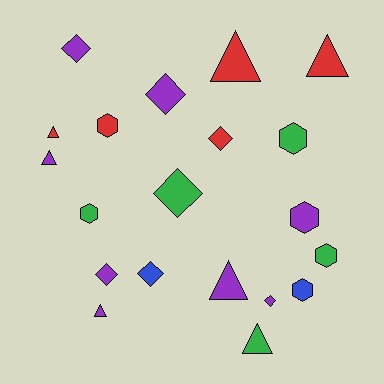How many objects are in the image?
There are 20 objects.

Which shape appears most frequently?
Triangle, with 7 objects.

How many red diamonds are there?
There is 1 red diamond.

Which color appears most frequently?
Purple, with 8 objects.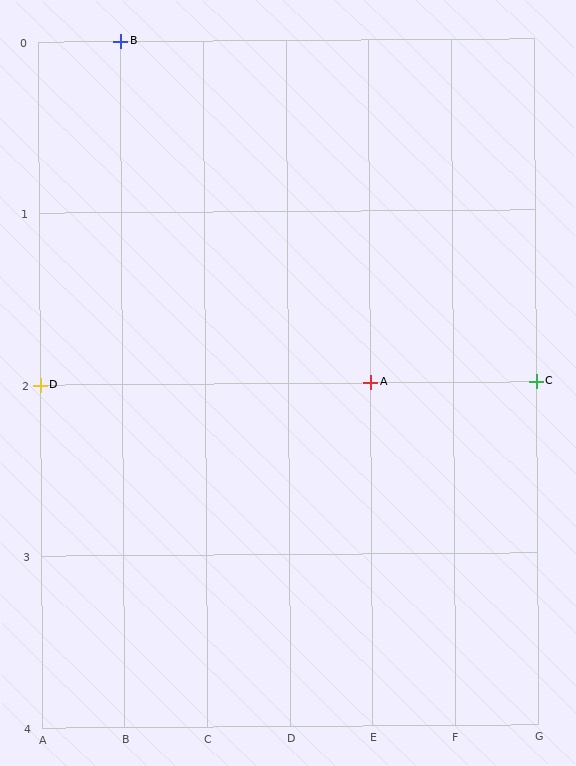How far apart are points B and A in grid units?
Points B and A are 3 columns and 2 rows apart (about 3.6 grid units diagonally).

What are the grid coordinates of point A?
Point A is at grid coordinates (E, 2).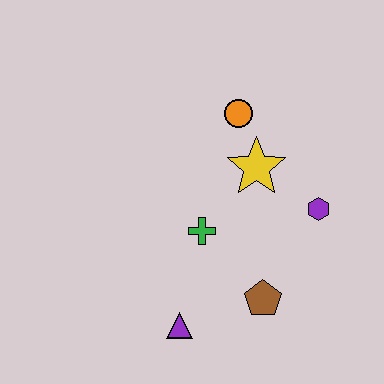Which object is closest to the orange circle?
The yellow star is closest to the orange circle.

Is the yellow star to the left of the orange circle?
No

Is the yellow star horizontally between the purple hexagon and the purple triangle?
Yes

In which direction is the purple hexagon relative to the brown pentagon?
The purple hexagon is above the brown pentagon.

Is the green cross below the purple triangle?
No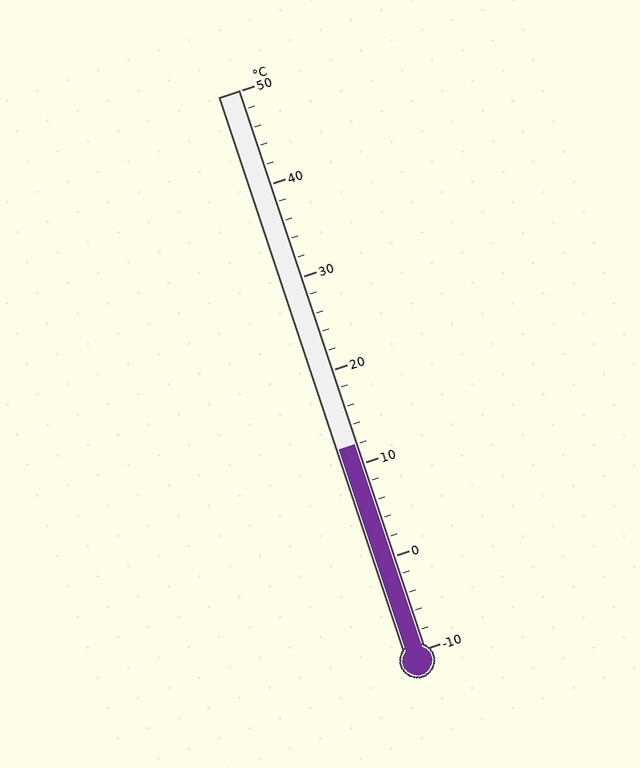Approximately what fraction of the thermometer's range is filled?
The thermometer is filled to approximately 35% of its range.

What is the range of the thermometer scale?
The thermometer scale ranges from -10°C to 50°C.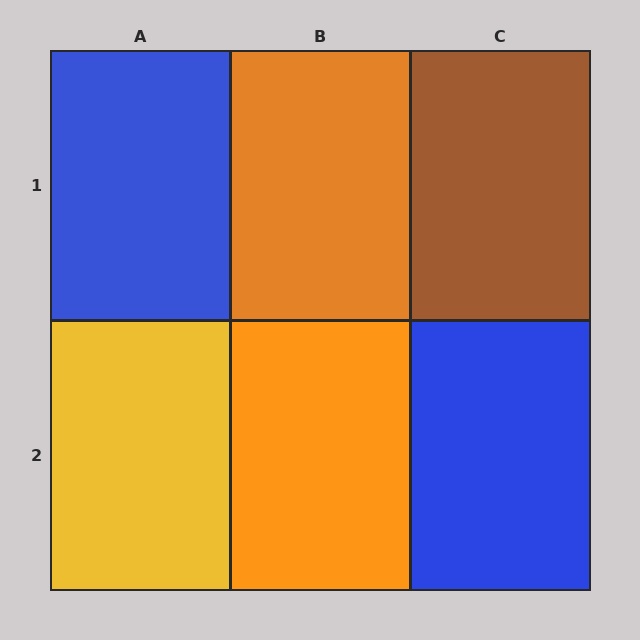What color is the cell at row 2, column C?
Blue.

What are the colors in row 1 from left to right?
Blue, orange, brown.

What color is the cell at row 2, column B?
Orange.